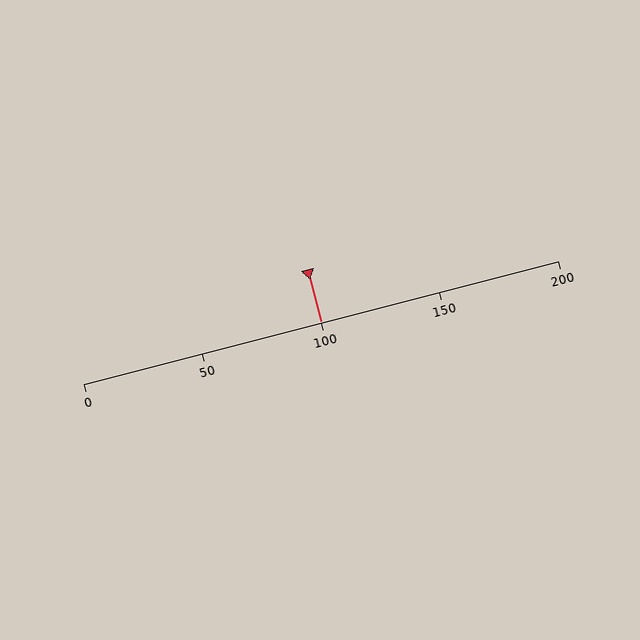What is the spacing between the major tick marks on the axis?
The major ticks are spaced 50 apart.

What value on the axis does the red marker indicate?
The marker indicates approximately 100.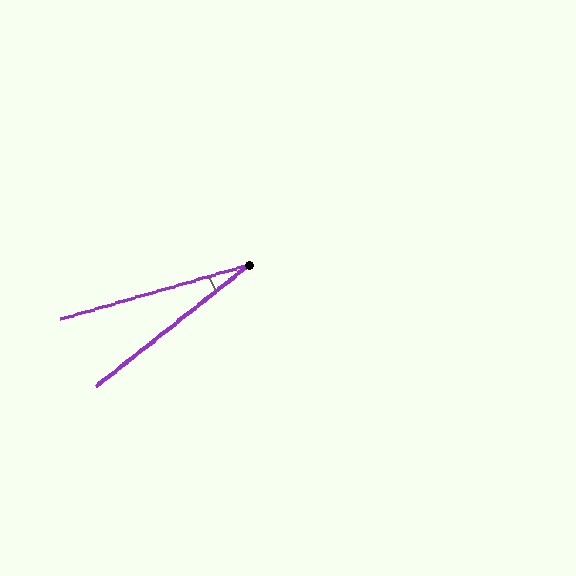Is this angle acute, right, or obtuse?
It is acute.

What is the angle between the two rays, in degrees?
Approximately 22 degrees.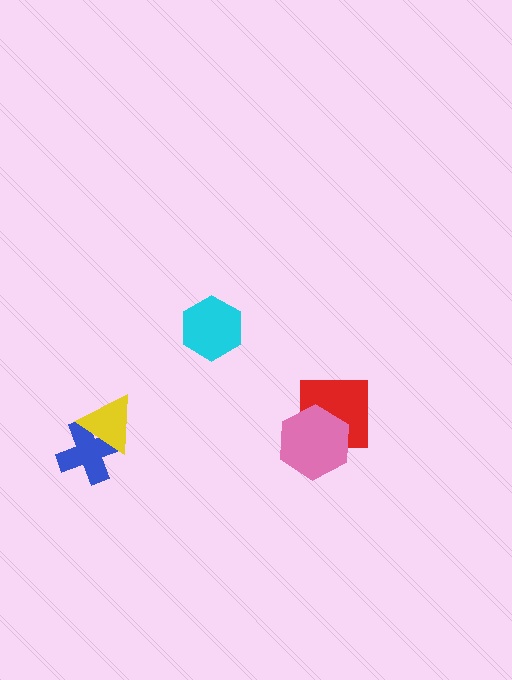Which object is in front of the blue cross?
The yellow triangle is in front of the blue cross.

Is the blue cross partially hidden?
Yes, it is partially covered by another shape.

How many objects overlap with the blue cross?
1 object overlaps with the blue cross.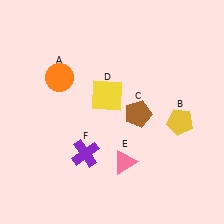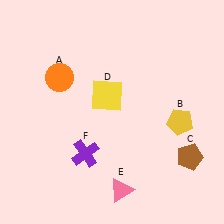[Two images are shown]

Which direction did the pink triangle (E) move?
The pink triangle (E) moved down.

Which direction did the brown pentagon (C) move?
The brown pentagon (C) moved right.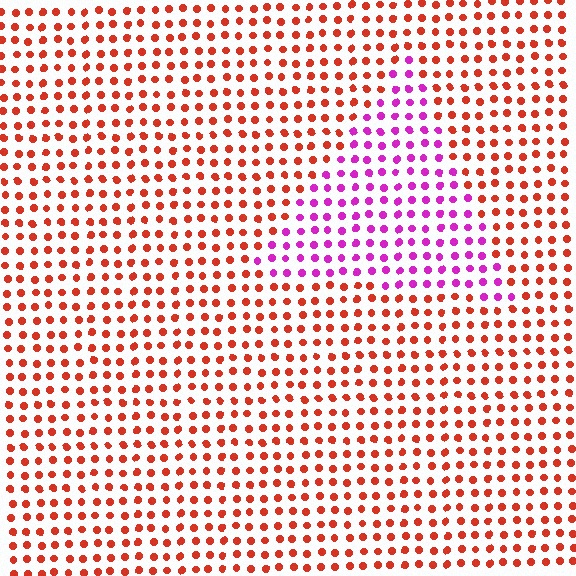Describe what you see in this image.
The image is filled with small red elements in a uniform arrangement. A triangle-shaped region is visible where the elements are tinted to a slightly different hue, forming a subtle color boundary.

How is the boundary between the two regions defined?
The boundary is defined purely by a slight shift in hue (about 61 degrees). Spacing, size, and orientation are identical on both sides.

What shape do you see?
I see a triangle.